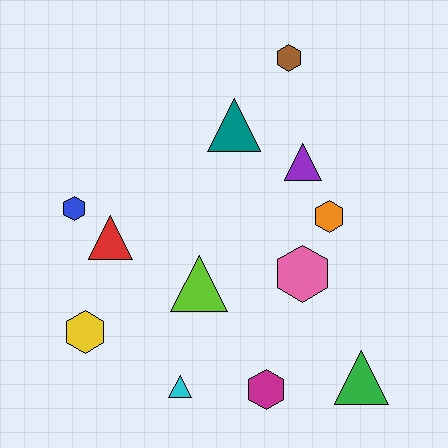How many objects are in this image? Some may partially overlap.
There are 12 objects.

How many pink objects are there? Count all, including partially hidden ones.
There is 1 pink object.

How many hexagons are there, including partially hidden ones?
There are 6 hexagons.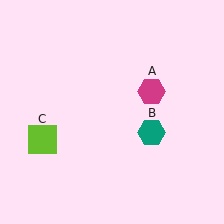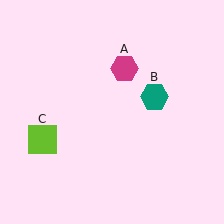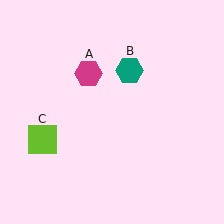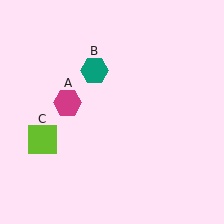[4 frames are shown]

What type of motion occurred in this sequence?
The magenta hexagon (object A), teal hexagon (object B) rotated counterclockwise around the center of the scene.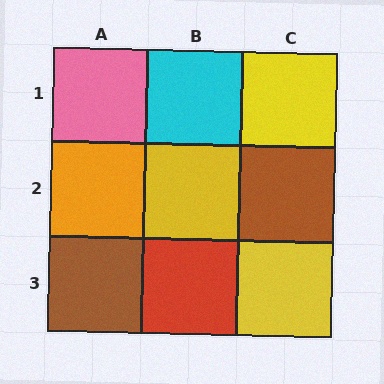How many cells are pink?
1 cell is pink.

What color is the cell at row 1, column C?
Yellow.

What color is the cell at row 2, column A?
Orange.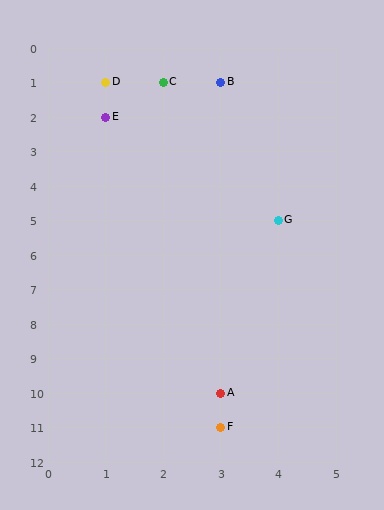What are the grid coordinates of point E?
Point E is at grid coordinates (1, 2).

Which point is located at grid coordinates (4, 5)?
Point G is at (4, 5).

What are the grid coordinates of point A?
Point A is at grid coordinates (3, 10).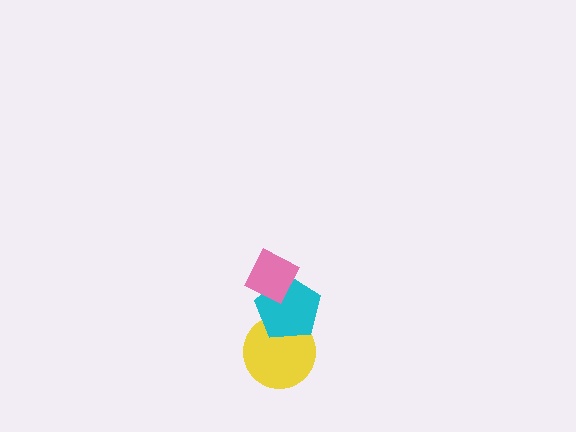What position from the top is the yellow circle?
The yellow circle is 3rd from the top.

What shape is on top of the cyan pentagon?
The pink diamond is on top of the cyan pentagon.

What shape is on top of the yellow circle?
The cyan pentagon is on top of the yellow circle.